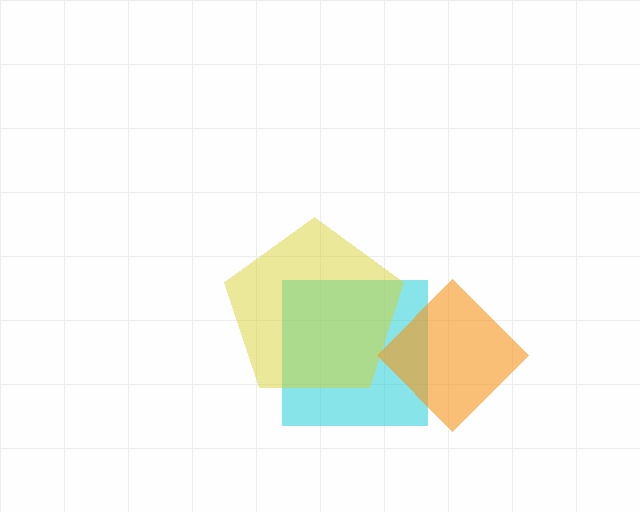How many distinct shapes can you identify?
There are 3 distinct shapes: a cyan square, a yellow pentagon, an orange diamond.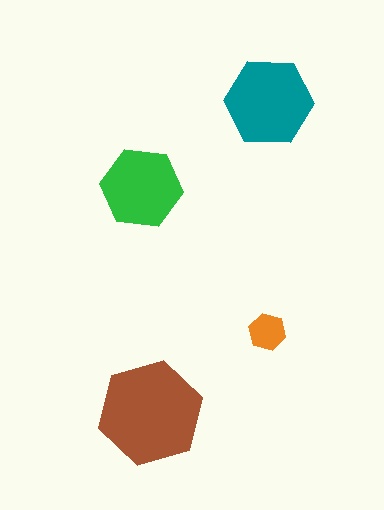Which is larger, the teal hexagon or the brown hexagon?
The brown one.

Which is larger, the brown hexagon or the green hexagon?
The brown one.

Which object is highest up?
The teal hexagon is topmost.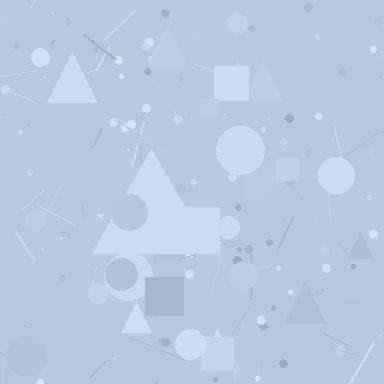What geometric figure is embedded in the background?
A triangle is embedded in the background.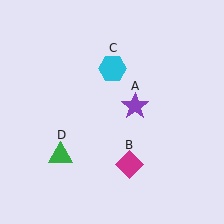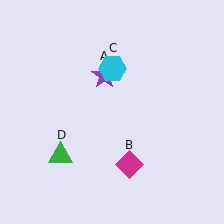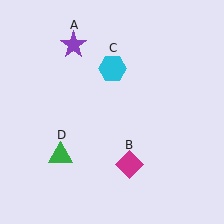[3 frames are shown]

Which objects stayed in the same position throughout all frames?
Magenta diamond (object B) and cyan hexagon (object C) and green triangle (object D) remained stationary.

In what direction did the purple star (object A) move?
The purple star (object A) moved up and to the left.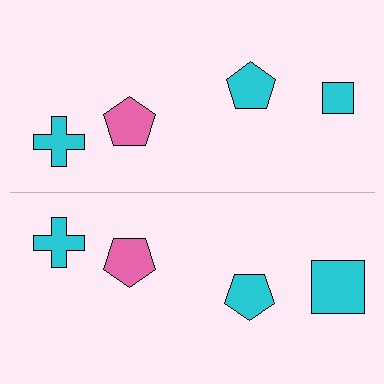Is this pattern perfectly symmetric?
No, the pattern is not perfectly symmetric. The cyan square on the bottom side has a different size than its mirror counterpart.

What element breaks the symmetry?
The cyan square on the bottom side has a different size than its mirror counterpart.